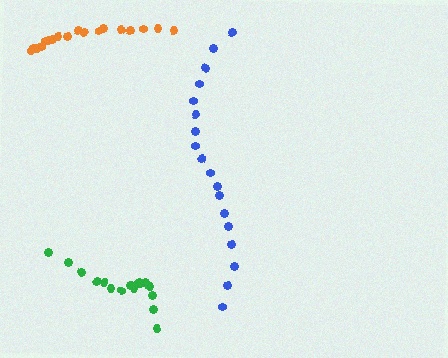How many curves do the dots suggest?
There are 3 distinct paths.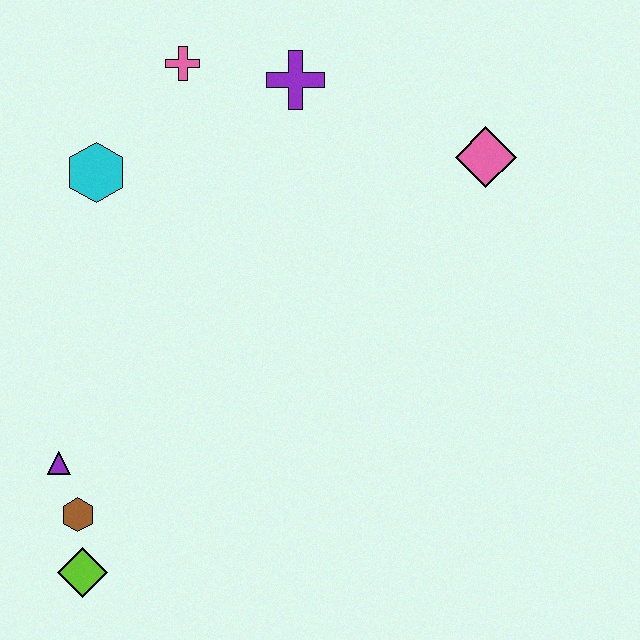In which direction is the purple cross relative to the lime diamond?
The purple cross is above the lime diamond.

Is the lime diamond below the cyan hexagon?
Yes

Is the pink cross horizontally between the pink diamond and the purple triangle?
Yes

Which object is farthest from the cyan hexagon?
The lime diamond is farthest from the cyan hexagon.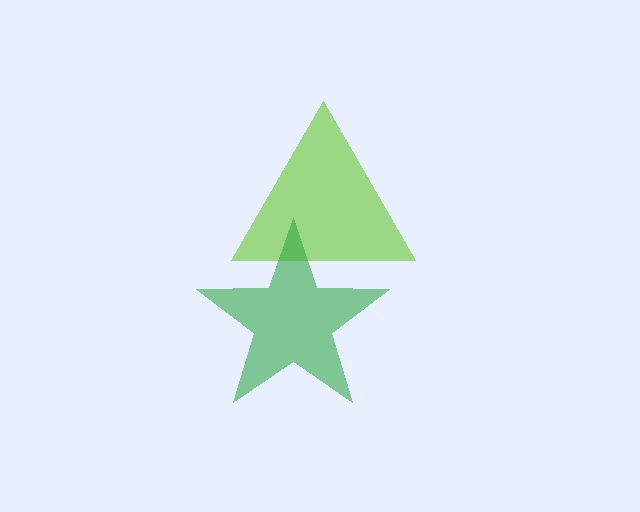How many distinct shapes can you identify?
There are 2 distinct shapes: a lime triangle, a green star.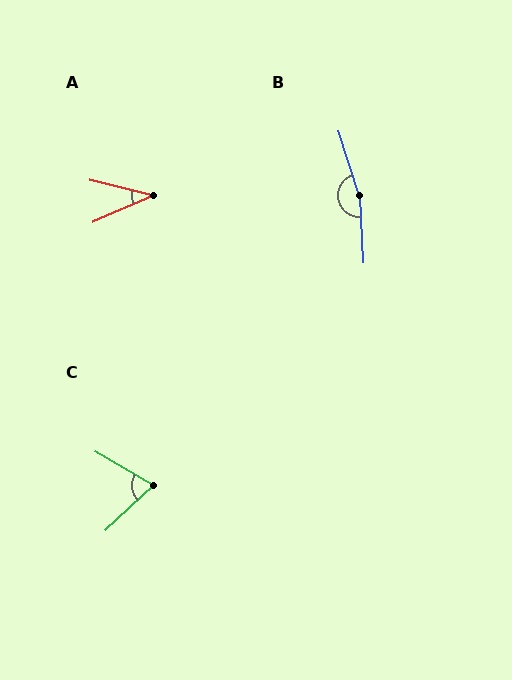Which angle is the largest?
B, at approximately 165 degrees.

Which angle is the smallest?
A, at approximately 37 degrees.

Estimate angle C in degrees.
Approximately 74 degrees.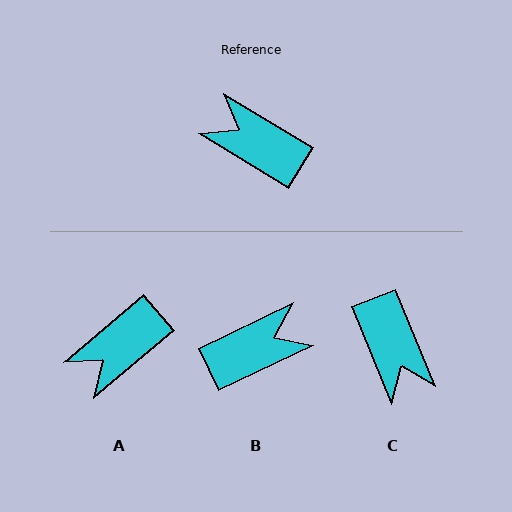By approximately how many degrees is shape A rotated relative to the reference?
Approximately 72 degrees counter-clockwise.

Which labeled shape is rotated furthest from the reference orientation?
C, about 144 degrees away.